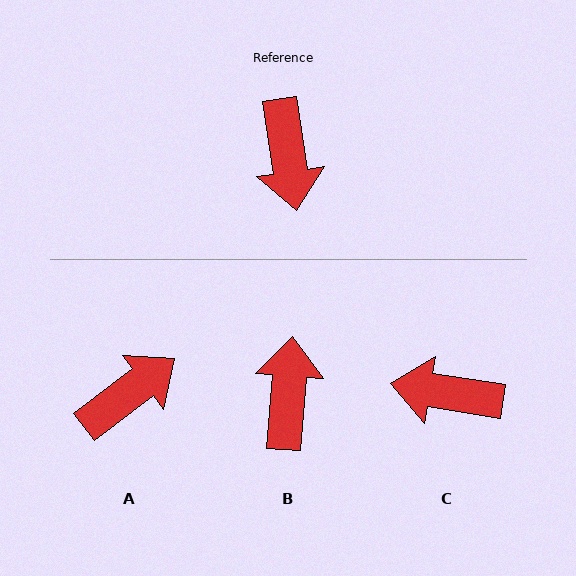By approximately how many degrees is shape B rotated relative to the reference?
Approximately 167 degrees counter-clockwise.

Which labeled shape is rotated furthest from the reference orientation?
B, about 167 degrees away.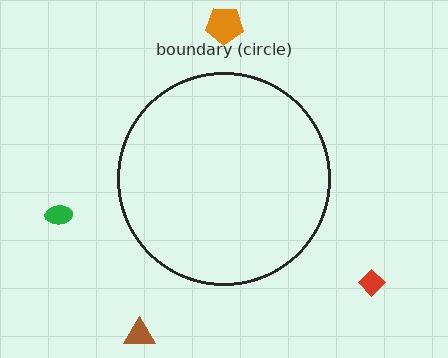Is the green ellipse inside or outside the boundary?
Outside.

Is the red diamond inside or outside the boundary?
Outside.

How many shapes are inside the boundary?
0 inside, 4 outside.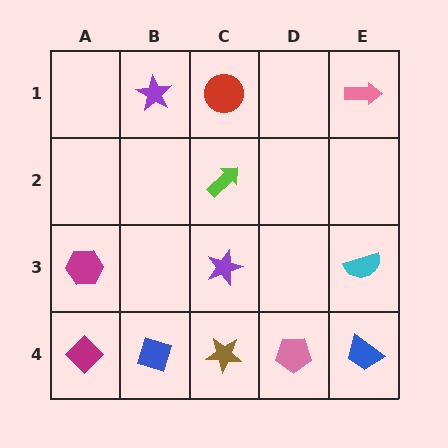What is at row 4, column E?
A blue trapezoid.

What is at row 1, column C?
A red circle.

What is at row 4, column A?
A magenta diamond.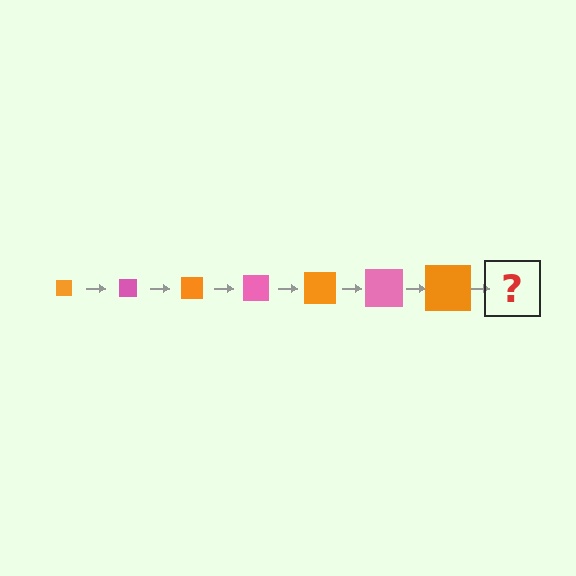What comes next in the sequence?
The next element should be a pink square, larger than the previous one.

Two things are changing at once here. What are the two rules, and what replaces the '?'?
The two rules are that the square grows larger each step and the color cycles through orange and pink. The '?' should be a pink square, larger than the previous one.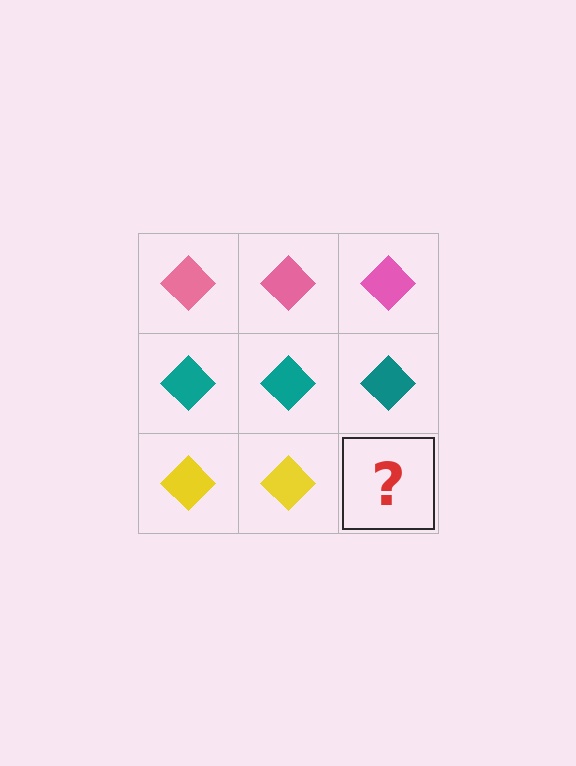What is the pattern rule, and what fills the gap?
The rule is that each row has a consistent color. The gap should be filled with a yellow diamond.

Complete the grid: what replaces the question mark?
The question mark should be replaced with a yellow diamond.